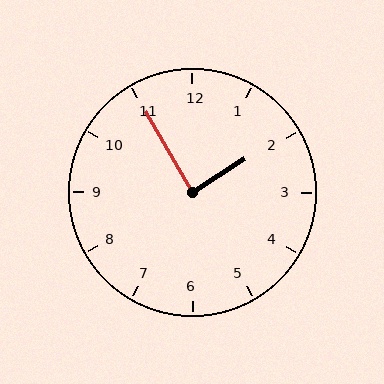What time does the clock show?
1:55.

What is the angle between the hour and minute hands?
Approximately 88 degrees.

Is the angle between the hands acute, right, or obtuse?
It is right.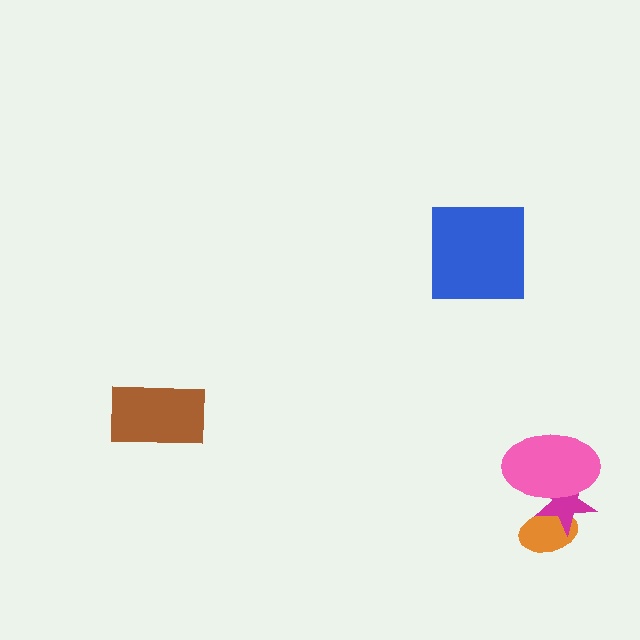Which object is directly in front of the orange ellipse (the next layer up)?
The magenta star is directly in front of the orange ellipse.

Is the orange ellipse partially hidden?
Yes, it is partially covered by another shape.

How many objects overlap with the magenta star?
2 objects overlap with the magenta star.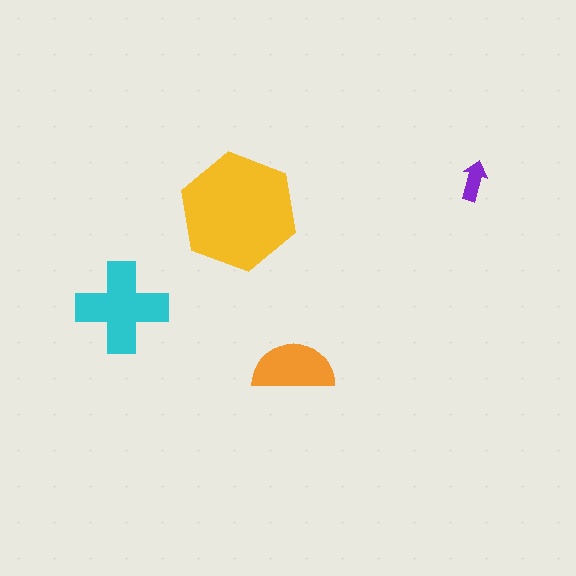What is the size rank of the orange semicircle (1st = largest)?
3rd.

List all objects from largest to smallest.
The yellow hexagon, the cyan cross, the orange semicircle, the purple arrow.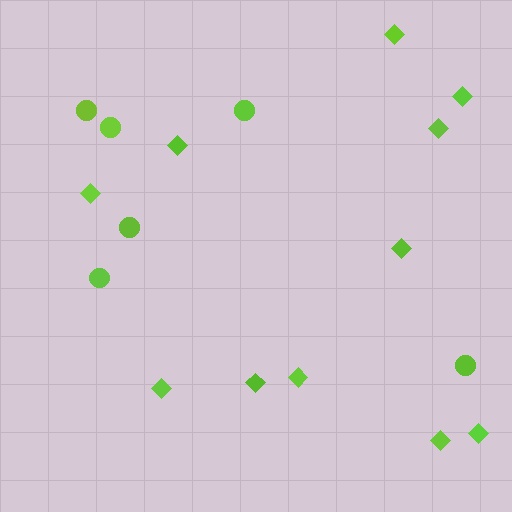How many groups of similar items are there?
There are 2 groups: one group of diamonds (11) and one group of circles (6).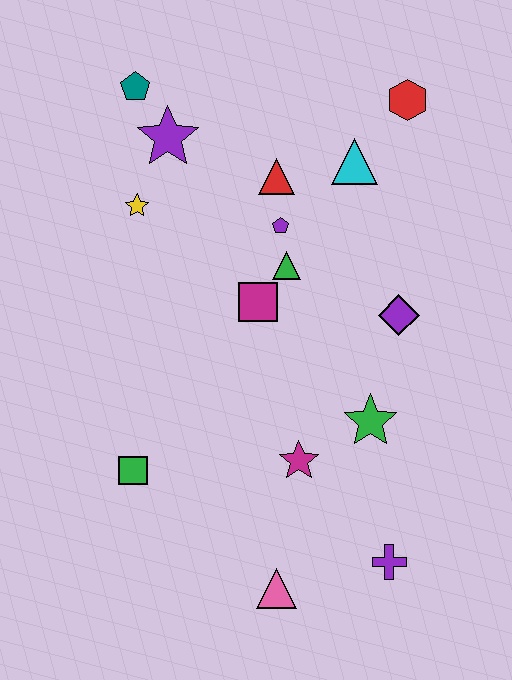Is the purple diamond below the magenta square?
Yes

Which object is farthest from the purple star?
The purple cross is farthest from the purple star.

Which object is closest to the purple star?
The teal pentagon is closest to the purple star.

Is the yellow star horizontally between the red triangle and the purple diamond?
No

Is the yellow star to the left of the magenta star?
Yes